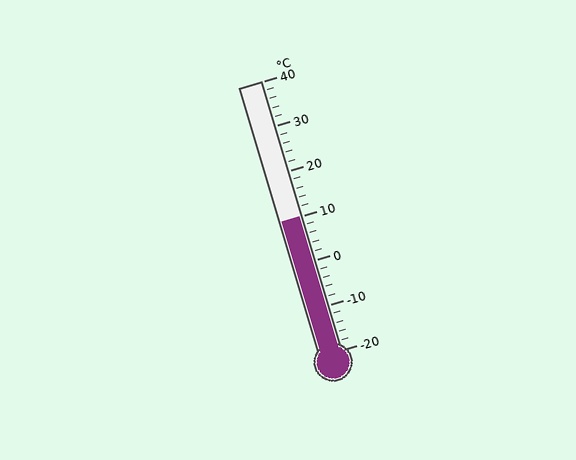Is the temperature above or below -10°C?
The temperature is above -10°C.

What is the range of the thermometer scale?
The thermometer scale ranges from -20°C to 40°C.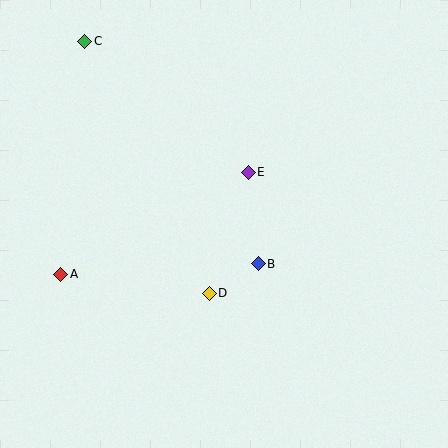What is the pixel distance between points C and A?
The distance between C and A is 234 pixels.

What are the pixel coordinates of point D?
Point D is at (209, 293).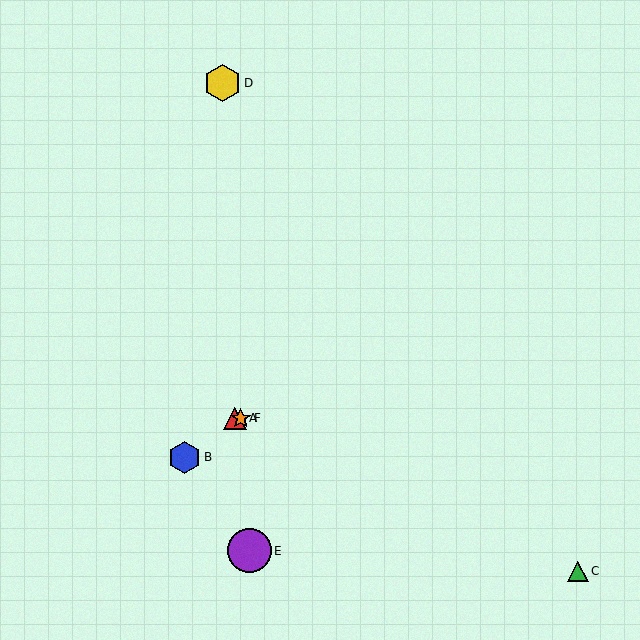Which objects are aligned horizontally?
Objects A, F are aligned horizontally.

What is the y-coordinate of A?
Object A is at y≈418.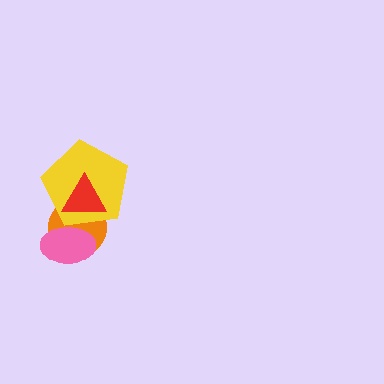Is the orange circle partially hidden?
Yes, it is partially covered by another shape.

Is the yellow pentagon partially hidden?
Yes, it is partially covered by another shape.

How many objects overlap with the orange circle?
3 objects overlap with the orange circle.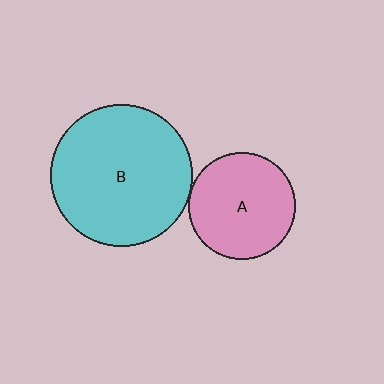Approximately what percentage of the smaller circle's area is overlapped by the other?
Approximately 5%.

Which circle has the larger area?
Circle B (cyan).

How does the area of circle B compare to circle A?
Approximately 1.8 times.